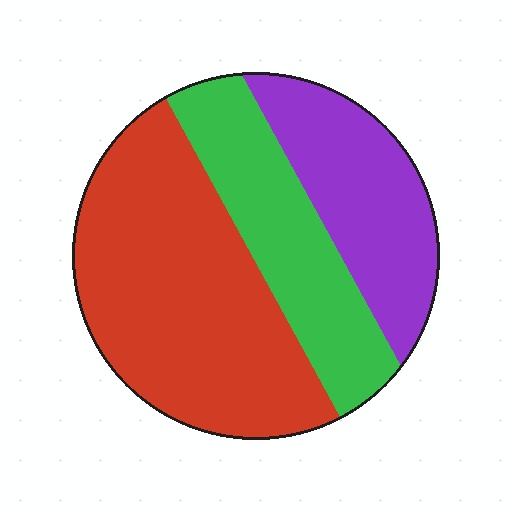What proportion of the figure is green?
Green covers about 25% of the figure.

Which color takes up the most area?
Red, at roughly 50%.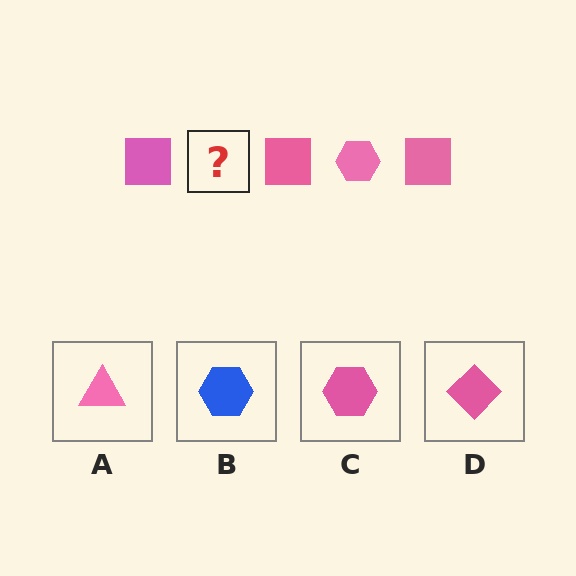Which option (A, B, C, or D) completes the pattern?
C.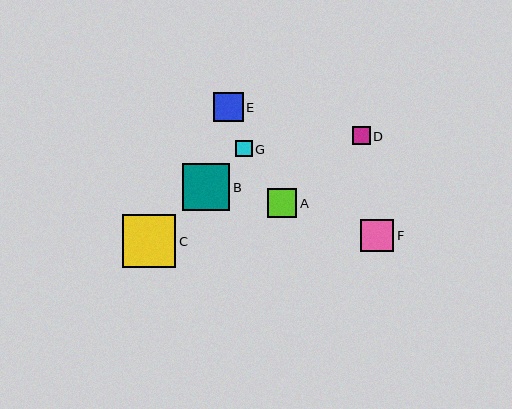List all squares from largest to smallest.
From largest to smallest: C, B, F, E, A, D, G.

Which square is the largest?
Square C is the largest with a size of approximately 53 pixels.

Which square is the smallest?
Square G is the smallest with a size of approximately 16 pixels.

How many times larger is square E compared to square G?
Square E is approximately 1.8 times the size of square G.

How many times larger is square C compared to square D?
Square C is approximately 3.0 times the size of square D.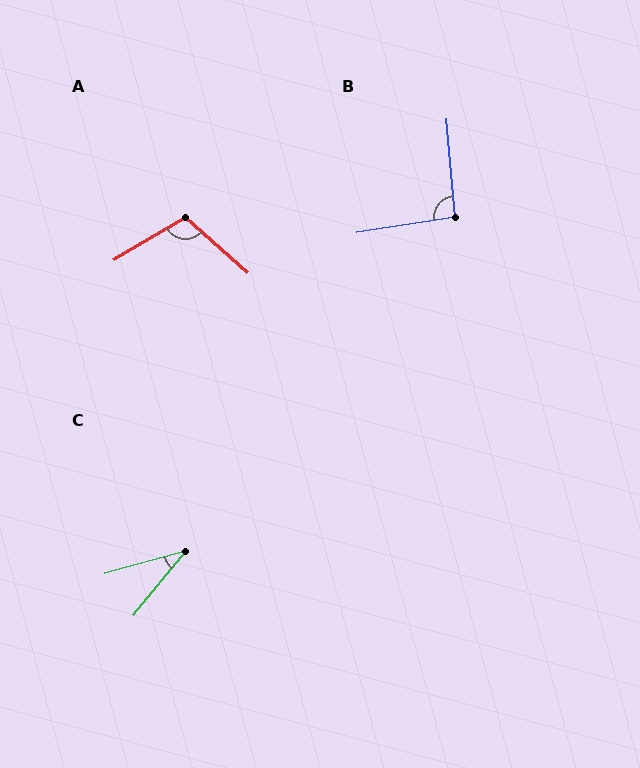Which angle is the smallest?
C, at approximately 35 degrees.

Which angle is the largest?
A, at approximately 108 degrees.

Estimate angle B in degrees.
Approximately 94 degrees.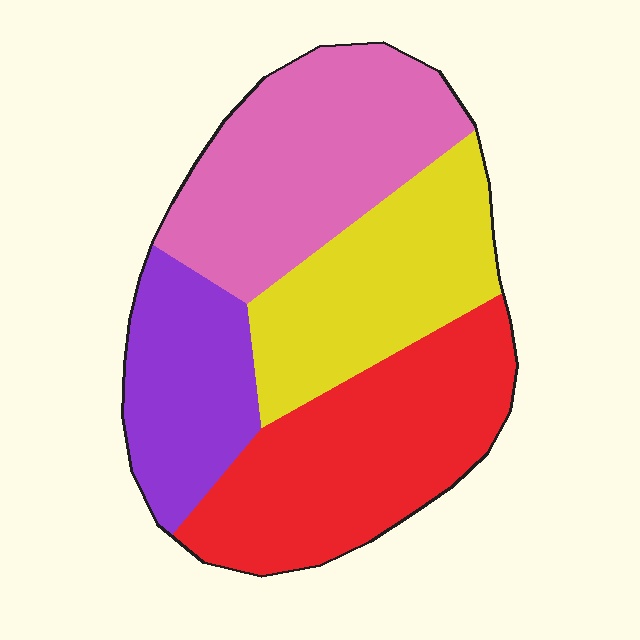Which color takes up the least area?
Purple, at roughly 15%.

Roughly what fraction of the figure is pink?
Pink covers about 30% of the figure.